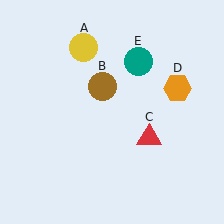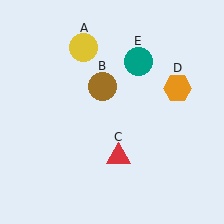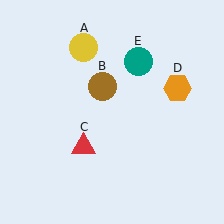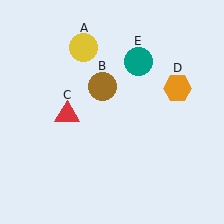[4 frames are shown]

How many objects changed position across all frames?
1 object changed position: red triangle (object C).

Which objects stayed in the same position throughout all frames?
Yellow circle (object A) and brown circle (object B) and orange hexagon (object D) and teal circle (object E) remained stationary.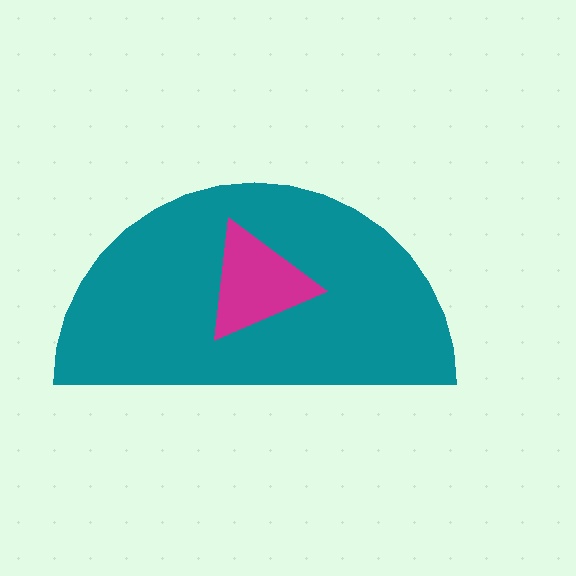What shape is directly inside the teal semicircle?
The magenta triangle.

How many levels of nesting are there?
2.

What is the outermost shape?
The teal semicircle.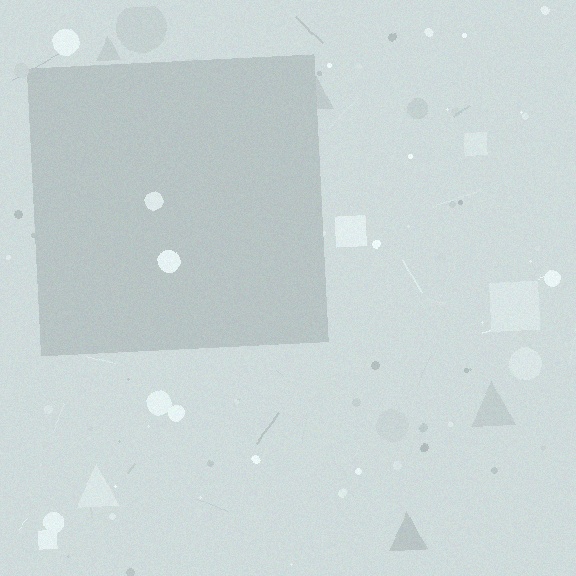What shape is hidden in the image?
A square is hidden in the image.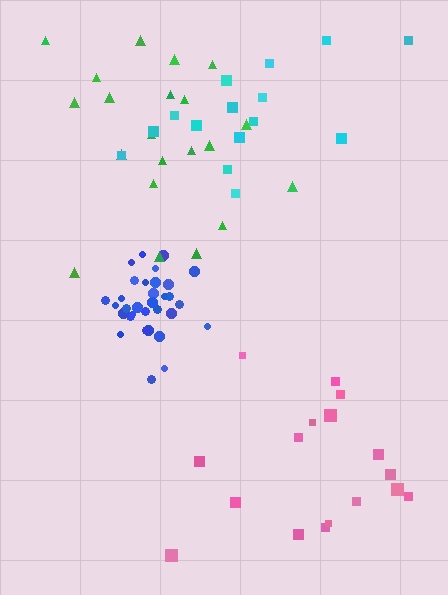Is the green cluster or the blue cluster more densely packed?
Blue.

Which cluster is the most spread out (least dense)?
Pink.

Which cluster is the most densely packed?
Blue.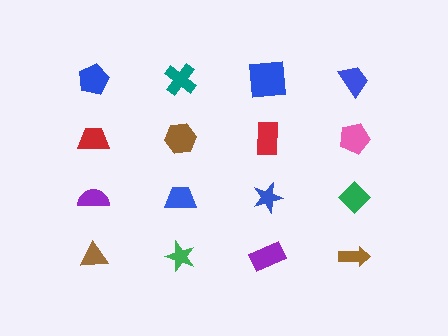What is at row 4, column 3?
A purple rectangle.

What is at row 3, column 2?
A blue trapezoid.